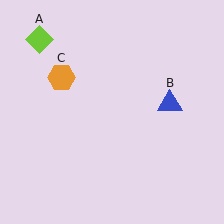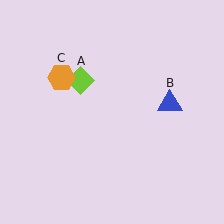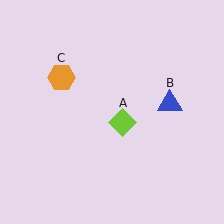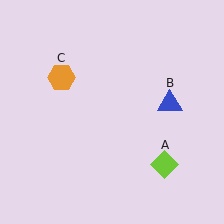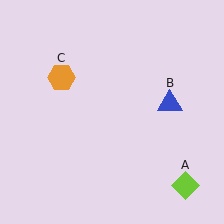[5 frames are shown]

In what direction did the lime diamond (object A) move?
The lime diamond (object A) moved down and to the right.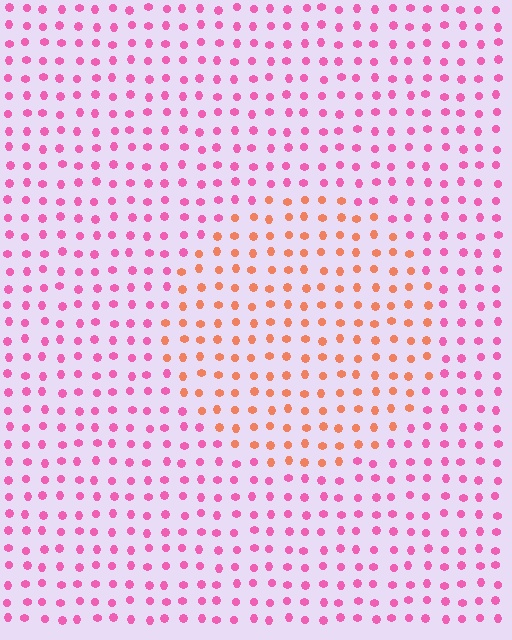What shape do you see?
I see a circle.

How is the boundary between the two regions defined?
The boundary is defined purely by a slight shift in hue (about 49 degrees). Spacing, size, and orientation are identical on both sides.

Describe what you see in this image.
The image is filled with small pink elements in a uniform arrangement. A circle-shaped region is visible where the elements are tinted to a slightly different hue, forming a subtle color boundary.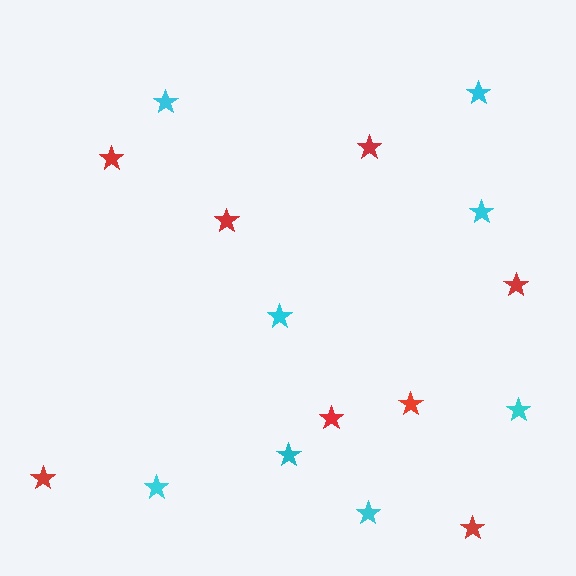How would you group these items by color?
There are 2 groups: one group of cyan stars (8) and one group of red stars (8).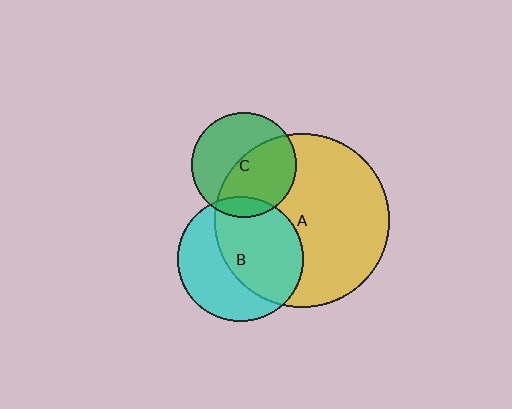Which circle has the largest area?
Circle A (yellow).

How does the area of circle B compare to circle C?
Approximately 1.4 times.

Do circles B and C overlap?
Yes.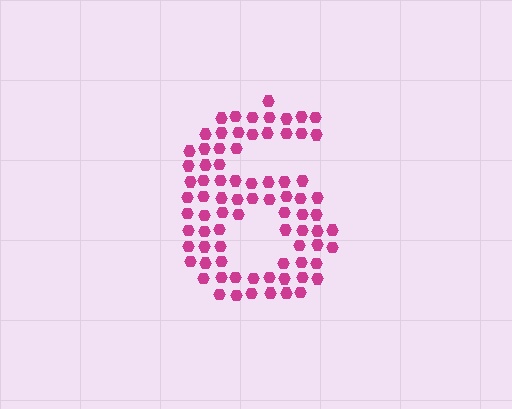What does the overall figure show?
The overall figure shows the digit 6.